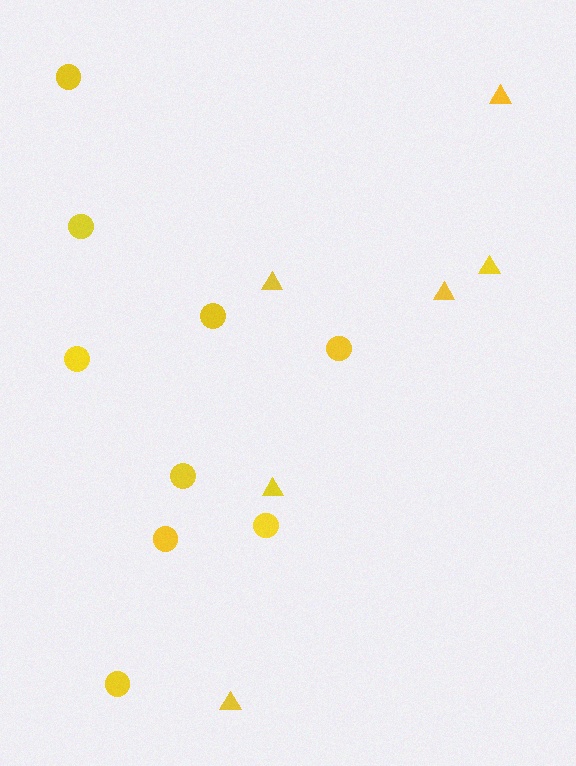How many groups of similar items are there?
There are 2 groups: one group of circles (9) and one group of triangles (6).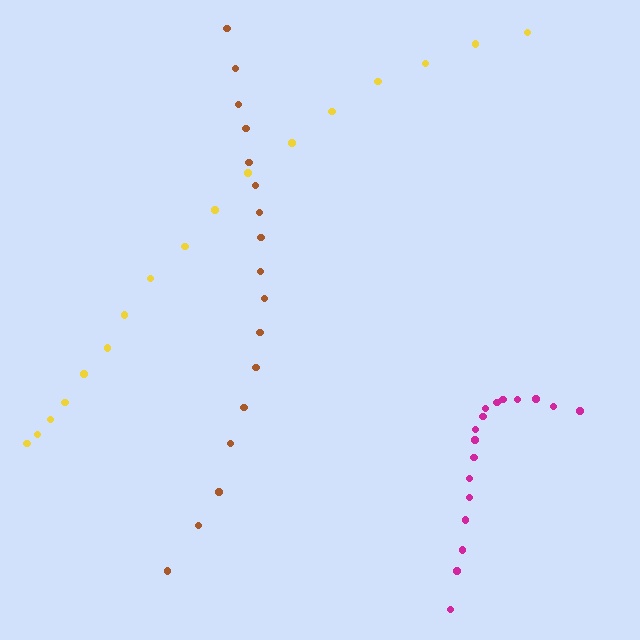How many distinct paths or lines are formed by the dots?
There are 3 distinct paths.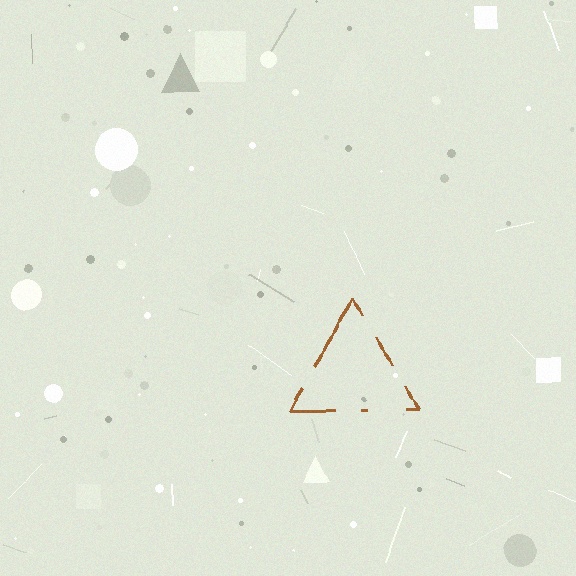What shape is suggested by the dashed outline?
The dashed outline suggests a triangle.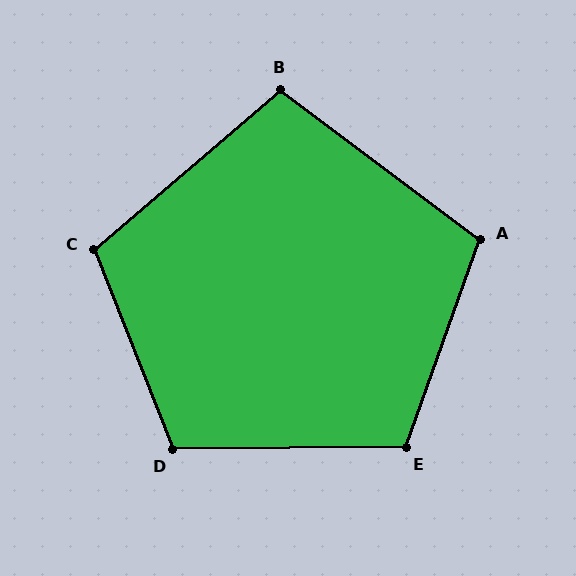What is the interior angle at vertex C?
Approximately 109 degrees (obtuse).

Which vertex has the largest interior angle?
D, at approximately 111 degrees.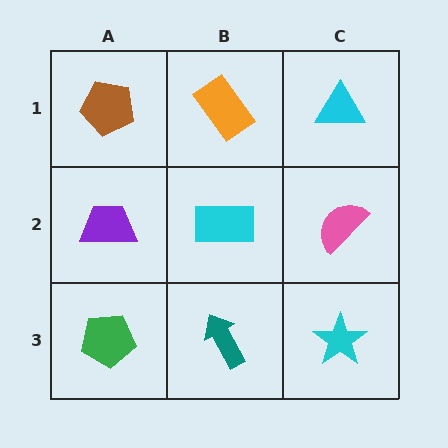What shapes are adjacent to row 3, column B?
A cyan rectangle (row 2, column B), a green pentagon (row 3, column A), a cyan star (row 3, column C).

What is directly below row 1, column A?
A purple trapezoid.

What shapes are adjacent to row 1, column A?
A purple trapezoid (row 2, column A), an orange rectangle (row 1, column B).